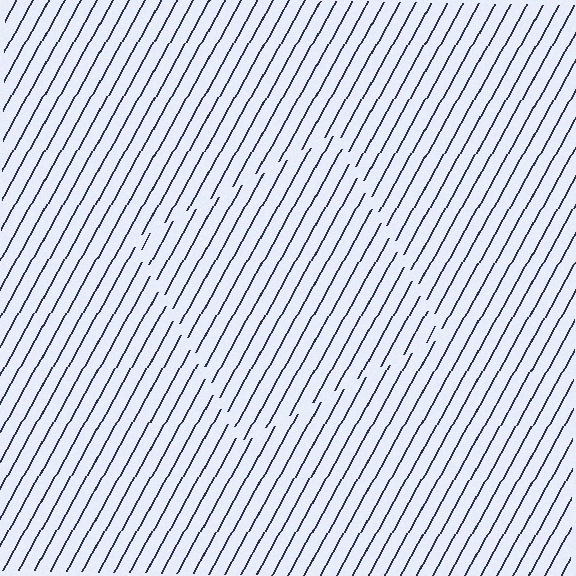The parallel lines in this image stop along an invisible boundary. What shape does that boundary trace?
An illusory square. The interior of the shape contains the same grating, shifted by half a period — the contour is defined by the phase discontinuity where line-ends from the inner and outer gratings abut.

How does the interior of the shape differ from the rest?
The interior of the shape contains the same grating, shifted by half a period — the contour is defined by the phase discontinuity where line-ends from the inner and outer gratings abut.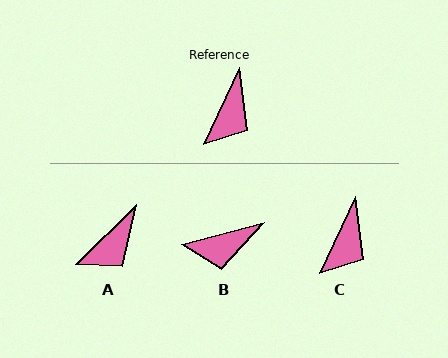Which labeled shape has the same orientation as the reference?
C.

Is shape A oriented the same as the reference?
No, it is off by about 20 degrees.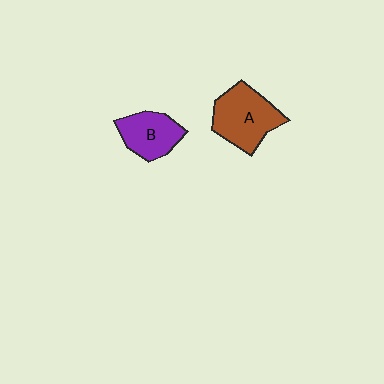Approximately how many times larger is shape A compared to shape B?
Approximately 1.4 times.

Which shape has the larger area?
Shape A (brown).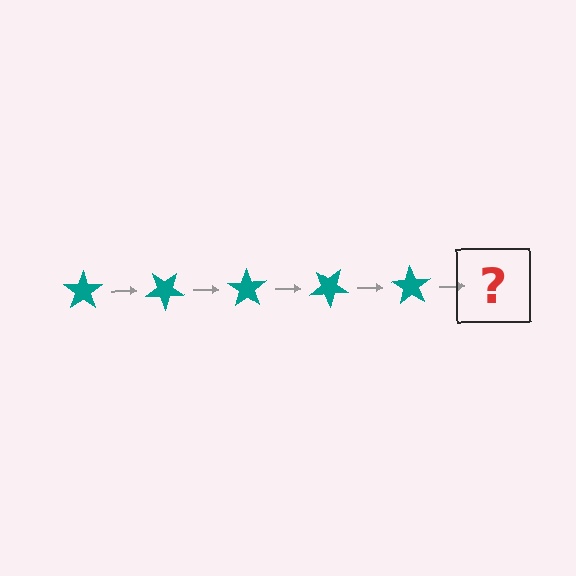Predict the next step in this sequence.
The next step is a teal star rotated 175 degrees.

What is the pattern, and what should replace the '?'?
The pattern is that the star rotates 35 degrees each step. The '?' should be a teal star rotated 175 degrees.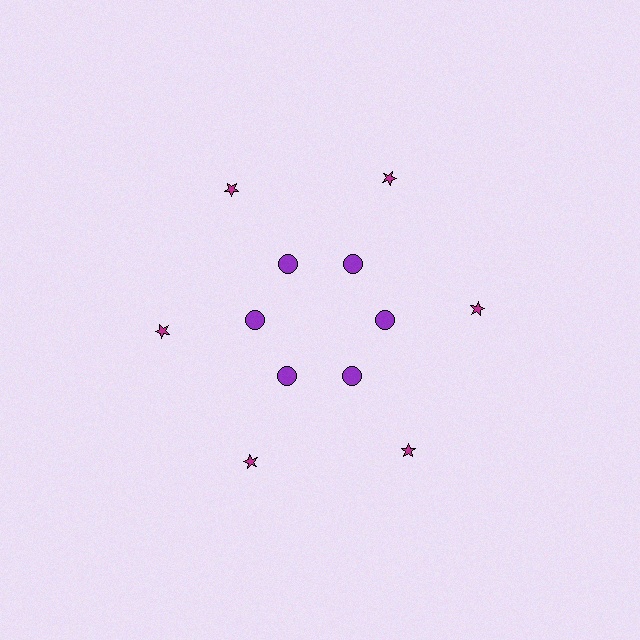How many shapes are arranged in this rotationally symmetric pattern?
There are 12 shapes, arranged in 6 groups of 2.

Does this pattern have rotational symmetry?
Yes, this pattern has 6-fold rotational symmetry. It looks the same after rotating 60 degrees around the center.